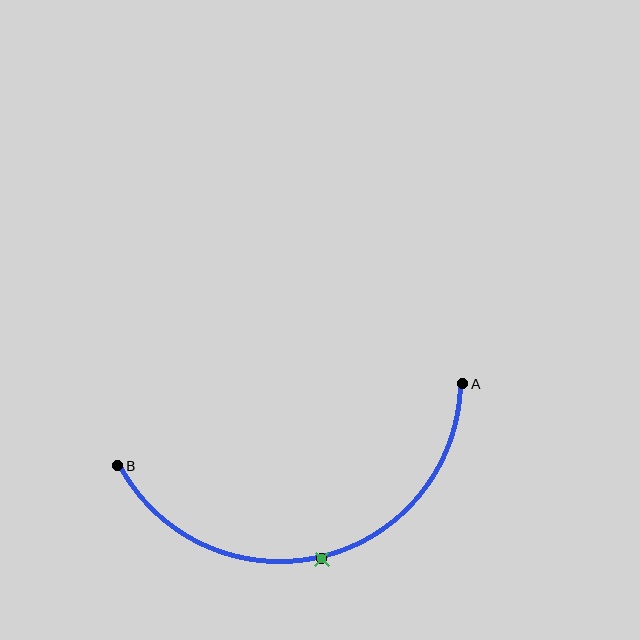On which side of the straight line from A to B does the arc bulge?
The arc bulges below the straight line connecting A and B.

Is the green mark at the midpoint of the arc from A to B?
Yes. The green mark lies on the arc at equal arc-length from both A and B — it is the arc midpoint.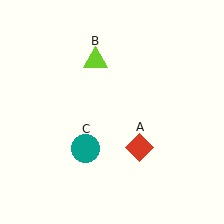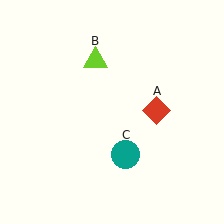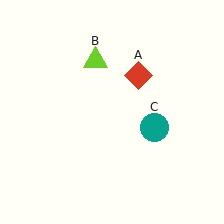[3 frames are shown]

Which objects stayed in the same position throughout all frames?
Lime triangle (object B) remained stationary.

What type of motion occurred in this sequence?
The red diamond (object A), teal circle (object C) rotated counterclockwise around the center of the scene.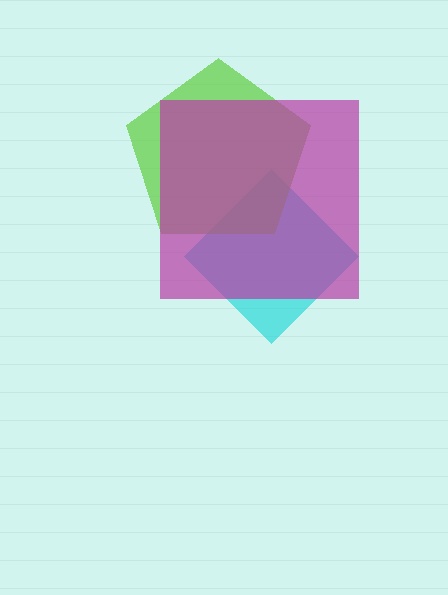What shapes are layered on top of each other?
The layered shapes are: a cyan diamond, a lime pentagon, a magenta square.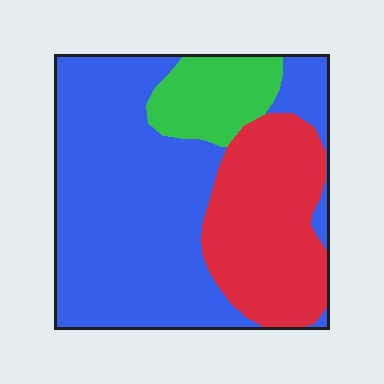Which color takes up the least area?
Green, at roughly 10%.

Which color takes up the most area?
Blue, at roughly 60%.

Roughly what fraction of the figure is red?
Red covers about 30% of the figure.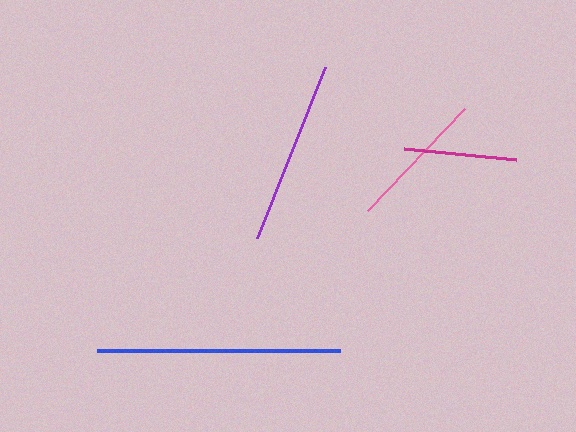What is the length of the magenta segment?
The magenta segment is approximately 113 pixels long.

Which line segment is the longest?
The blue line is the longest at approximately 242 pixels.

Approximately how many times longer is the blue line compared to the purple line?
The blue line is approximately 1.3 times the length of the purple line.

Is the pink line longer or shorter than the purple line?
The purple line is longer than the pink line.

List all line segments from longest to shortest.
From longest to shortest: blue, purple, pink, magenta.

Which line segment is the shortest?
The magenta line is the shortest at approximately 113 pixels.